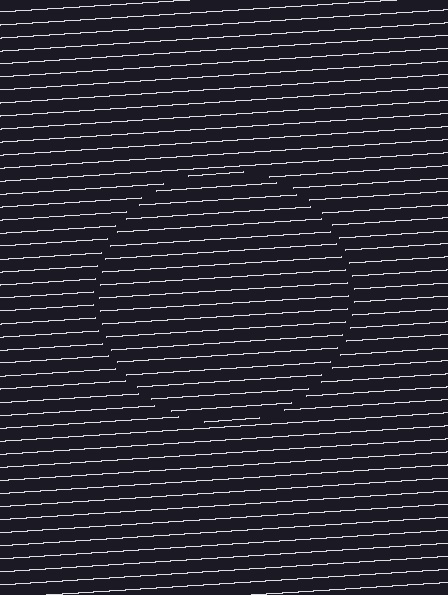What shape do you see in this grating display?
An illusory circle. The interior of the shape contains the same grating, shifted by half a period — the contour is defined by the phase discontinuity where line-ends from the inner and outer gratings abut.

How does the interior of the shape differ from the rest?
The interior of the shape contains the same grating, shifted by half a period — the contour is defined by the phase discontinuity where line-ends from the inner and outer gratings abut.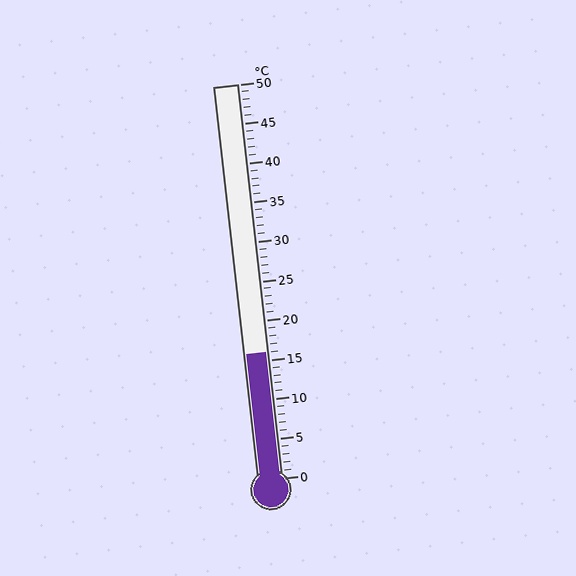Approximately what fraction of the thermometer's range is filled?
The thermometer is filled to approximately 30% of its range.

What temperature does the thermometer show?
The thermometer shows approximately 16°C.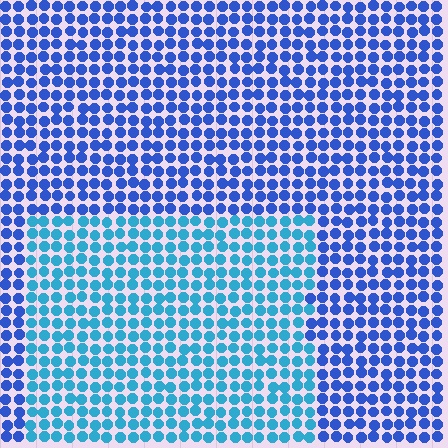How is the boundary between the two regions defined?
The boundary is defined purely by a slight shift in hue (about 32 degrees). Spacing, size, and orientation are identical on both sides.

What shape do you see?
I see a rectangle.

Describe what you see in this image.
The image is filled with small blue elements in a uniform arrangement. A rectangle-shaped region is visible where the elements are tinted to a slightly different hue, forming a subtle color boundary.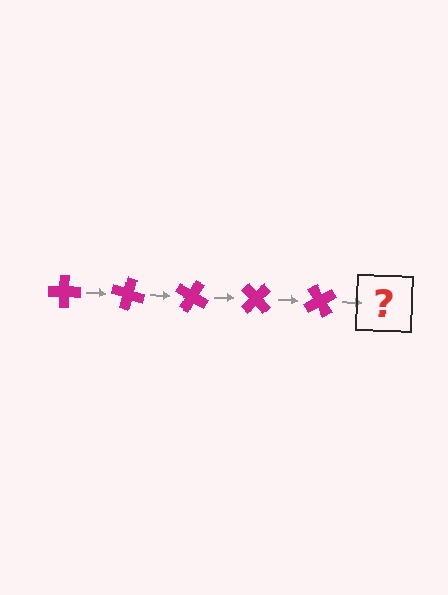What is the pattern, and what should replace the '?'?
The pattern is that the cross rotates 15 degrees each step. The '?' should be a magenta cross rotated 75 degrees.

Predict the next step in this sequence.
The next step is a magenta cross rotated 75 degrees.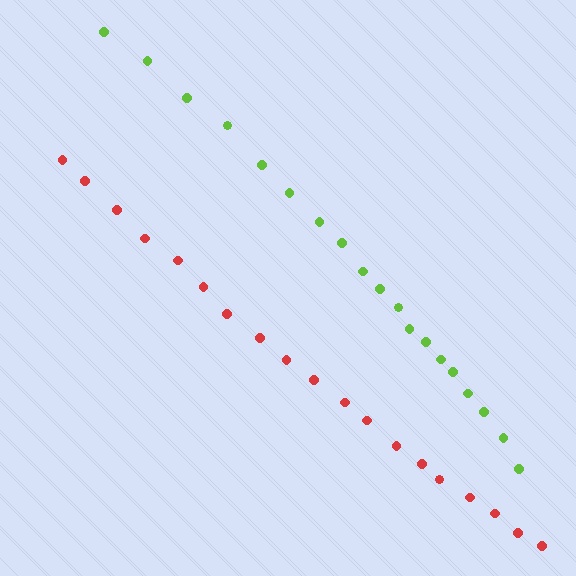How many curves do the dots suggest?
There are 2 distinct paths.